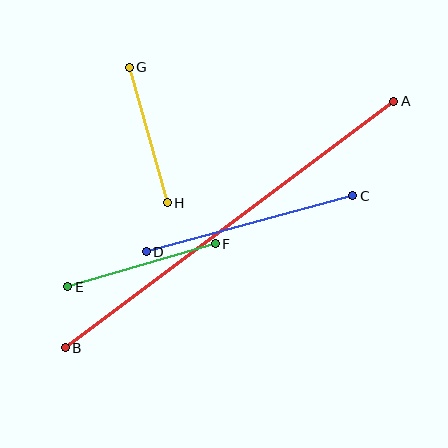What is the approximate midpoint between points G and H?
The midpoint is at approximately (148, 135) pixels.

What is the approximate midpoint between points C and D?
The midpoint is at approximately (249, 224) pixels.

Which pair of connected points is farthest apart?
Points A and B are farthest apart.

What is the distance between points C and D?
The distance is approximately 214 pixels.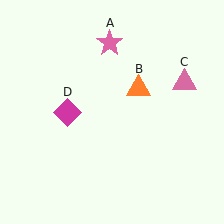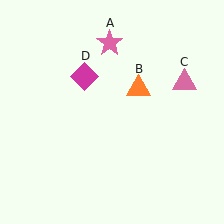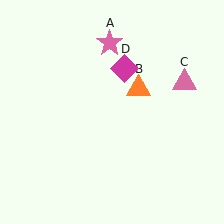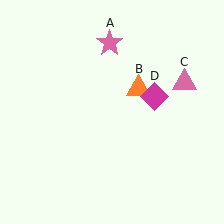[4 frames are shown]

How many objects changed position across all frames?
1 object changed position: magenta diamond (object D).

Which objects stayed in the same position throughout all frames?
Pink star (object A) and orange triangle (object B) and pink triangle (object C) remained stationary.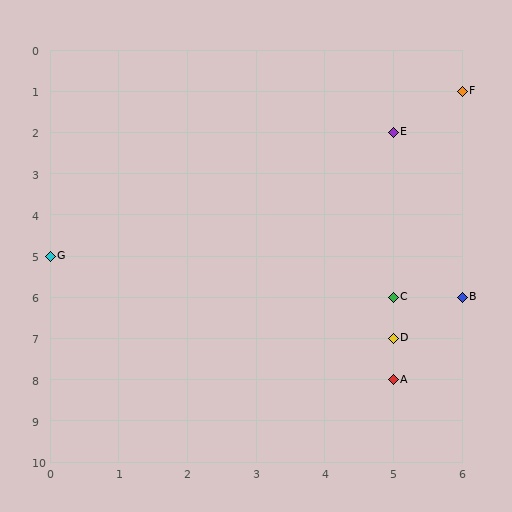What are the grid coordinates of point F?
Point F is at grid coordinates (6, 1).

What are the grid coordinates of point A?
Point A is at grid coordinates (5, 8).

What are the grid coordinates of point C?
Point C is at grid coordinates (5, 6).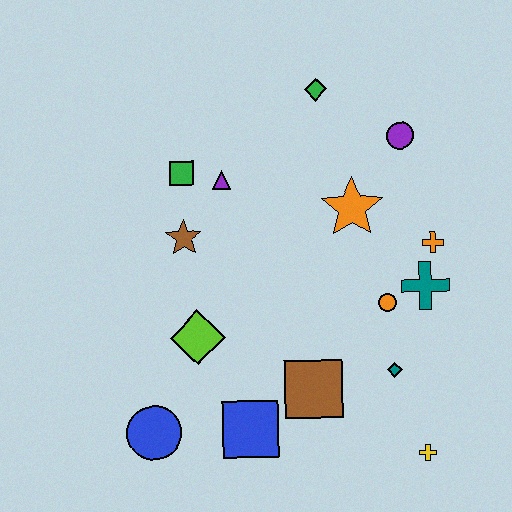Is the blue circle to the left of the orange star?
Yes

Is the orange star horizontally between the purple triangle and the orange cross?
Yes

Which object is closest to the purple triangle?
The green square is closest to the purple triangle.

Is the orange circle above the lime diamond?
Yes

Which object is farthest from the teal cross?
The blue circle is farthest from the teal cross.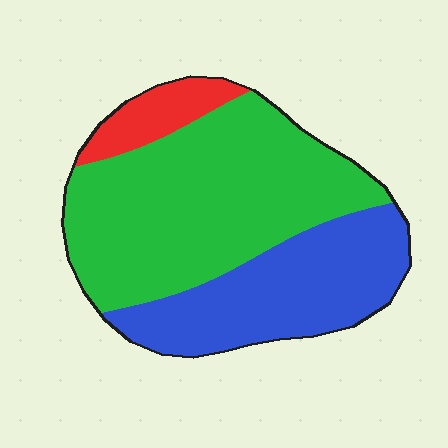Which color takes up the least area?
Red, at roughly 10%.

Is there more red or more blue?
Blue.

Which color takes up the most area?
Green, at roughly 55%.